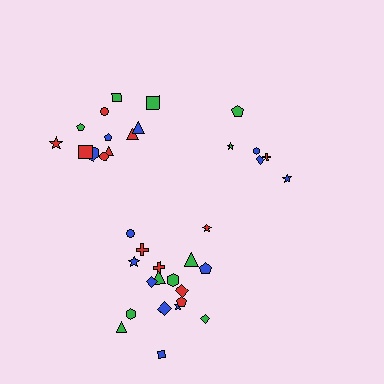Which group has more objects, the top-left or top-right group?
The top-left group.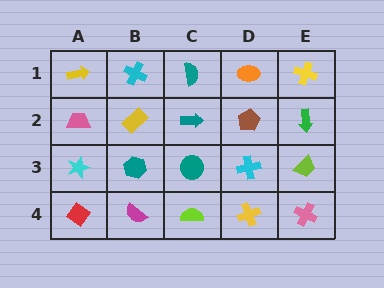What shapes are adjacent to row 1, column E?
A green arrow (row 2, column E), an orange ellipse (row 1, column D).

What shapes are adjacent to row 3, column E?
A green arrow (row 2, column E), a pink cross (row 4, column E), a cyan cross (row 3, column D).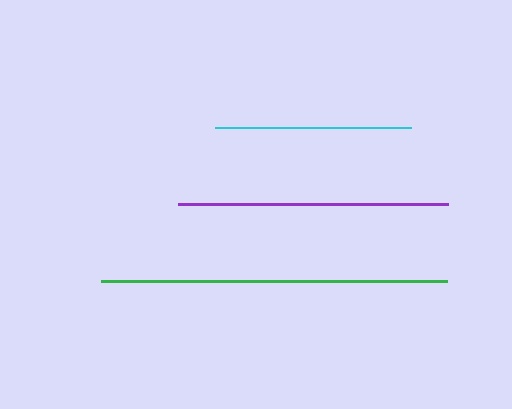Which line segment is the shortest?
The cyan line is the shortest at approximately 195 pixels.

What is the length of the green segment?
The green segment is approximately 346 pixels long.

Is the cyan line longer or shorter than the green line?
The green line is longer than the cyan line.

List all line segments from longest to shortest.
From longest to shortest: green, purple, cyan.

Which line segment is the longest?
The green line is the longest at approximately 346 pixels.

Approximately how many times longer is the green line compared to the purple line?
The green line is approximately 1.3 times the length of the purple line.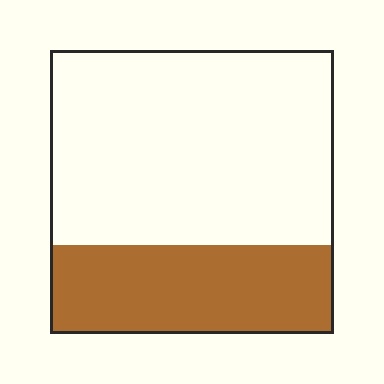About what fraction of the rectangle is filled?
About one third (1/3).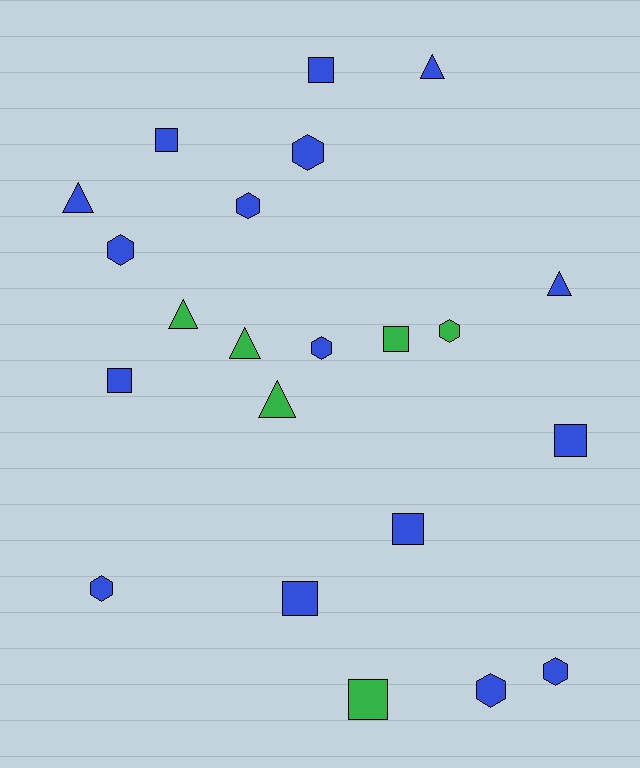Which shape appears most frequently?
Hexagon, with 8 objects.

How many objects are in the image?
There are 22 objects.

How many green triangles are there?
There are 3 green triangles.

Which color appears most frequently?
Blue, with 16 objects.